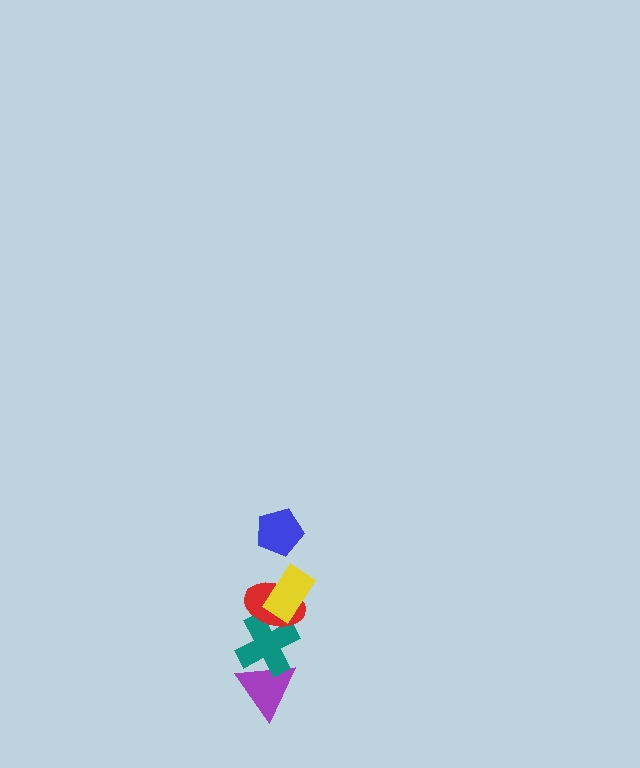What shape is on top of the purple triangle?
The teal cross is on top of the purple triangle.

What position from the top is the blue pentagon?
The blue pentagon is 1st from the top.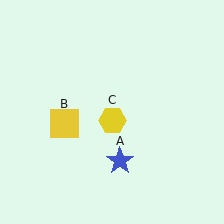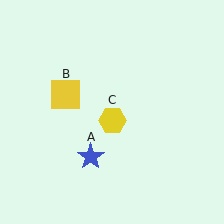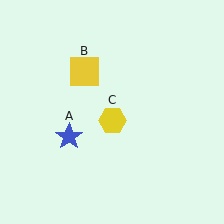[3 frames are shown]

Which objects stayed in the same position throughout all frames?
Yellow hexagon (object C) remained stationary.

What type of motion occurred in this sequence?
The blue star (object A), yellow square (object B) rotated clockwise around the center of the scene.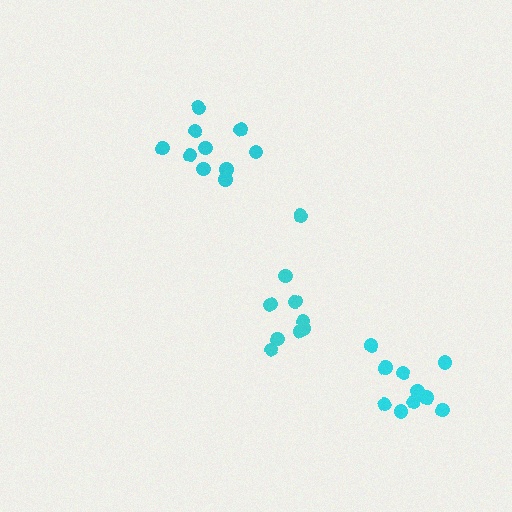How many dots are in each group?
Group 1: 9 dots, Group 2: 10 dots, Group 3: 10 dots (29 total).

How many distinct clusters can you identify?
There are 3 distinct clusters.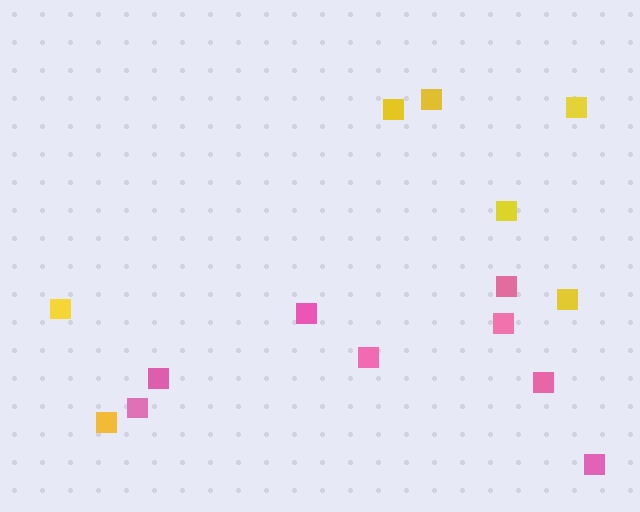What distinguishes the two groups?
There are 2 groups: one group of yellow squares (7) and one group of pink squares (8).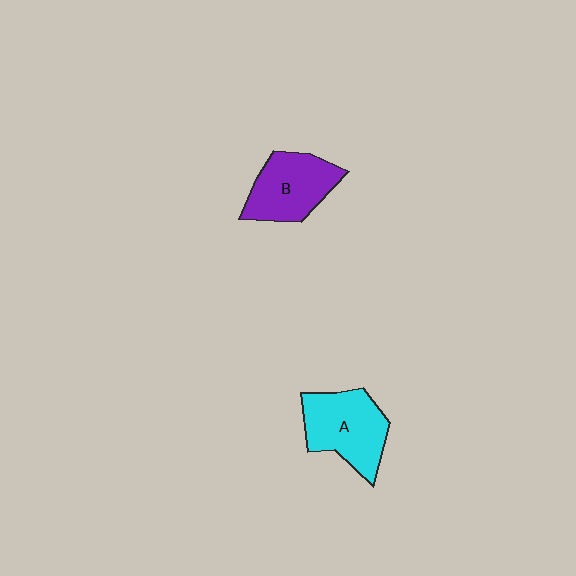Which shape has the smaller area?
Shape B (purple).